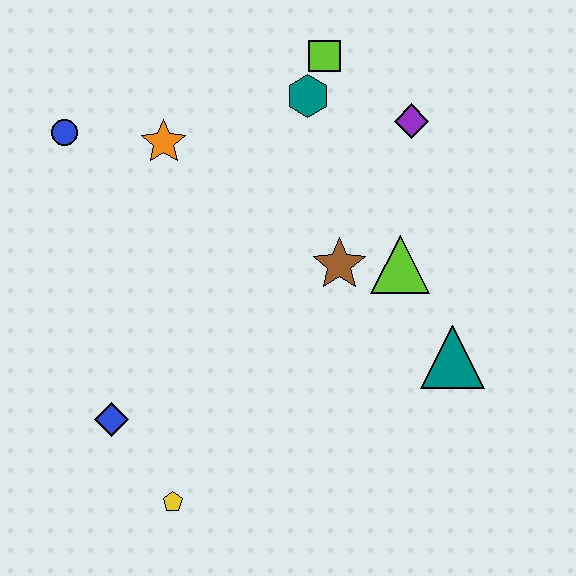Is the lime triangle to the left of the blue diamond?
No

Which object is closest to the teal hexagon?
The lime square is closest to the teal hexagon.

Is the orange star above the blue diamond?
Yes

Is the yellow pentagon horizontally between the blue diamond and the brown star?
Yes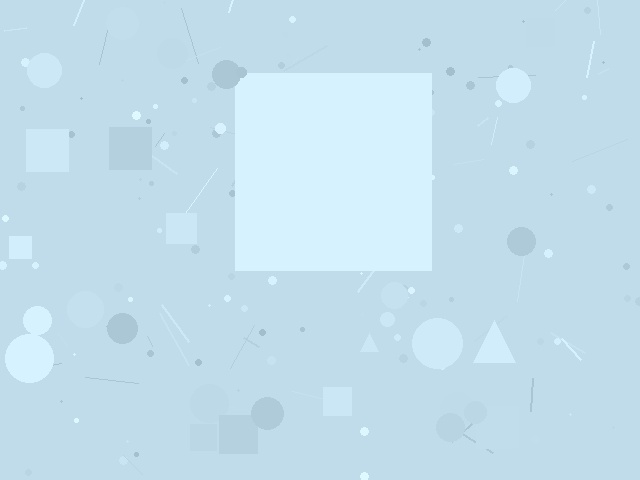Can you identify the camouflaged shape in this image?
The camouflaged shape is a square.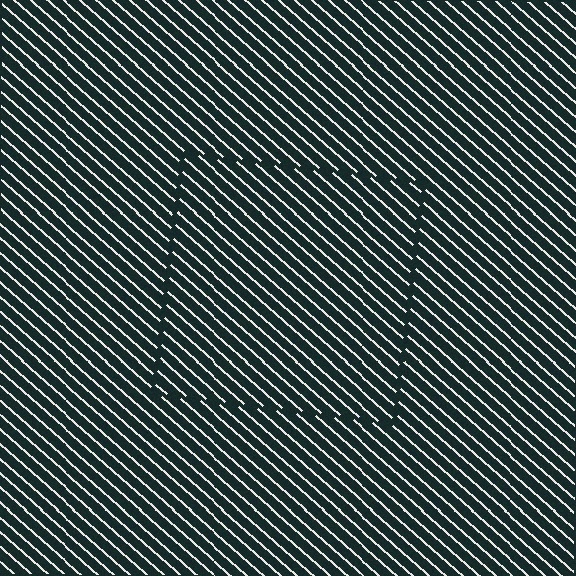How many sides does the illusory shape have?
4 sides — the line-ends trace a square.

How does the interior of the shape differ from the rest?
The interior of the shape contains the same grating, shifted by half a period — the contour is defined by the phase discontinuity where line-ends from the inner and outer gratings abut.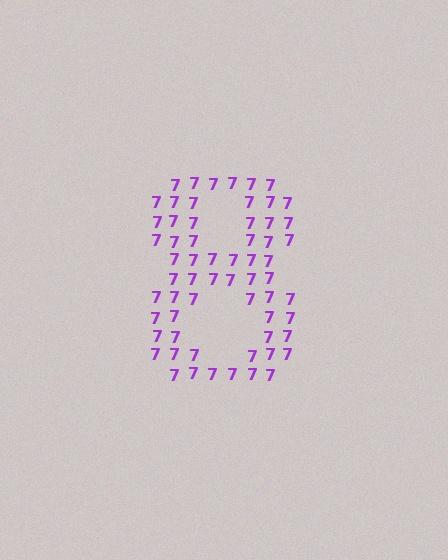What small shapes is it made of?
It is made of small digit 7's.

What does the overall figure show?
The overall figure shows the digit 8.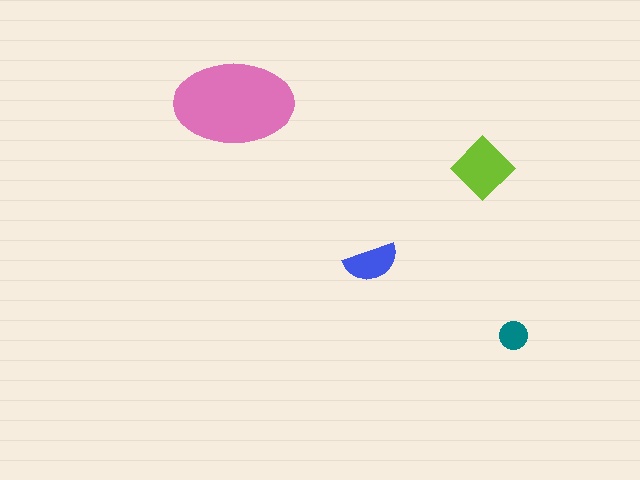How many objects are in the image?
There are 4 objects in the image.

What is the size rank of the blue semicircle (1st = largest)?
3rd.